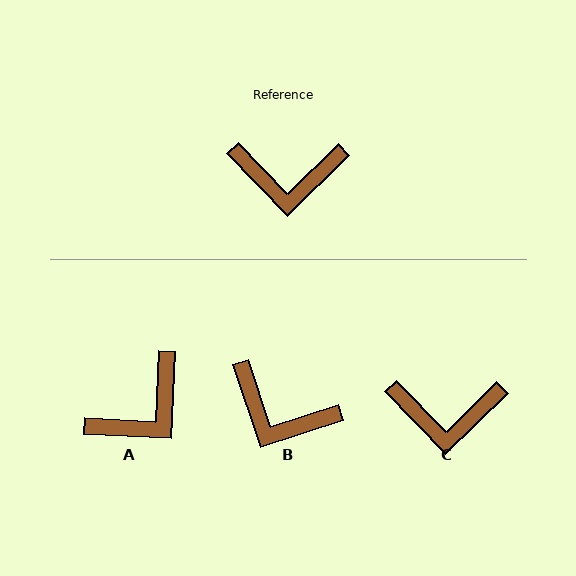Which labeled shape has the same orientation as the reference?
C.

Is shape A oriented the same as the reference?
No, it is off by about 43 degrees.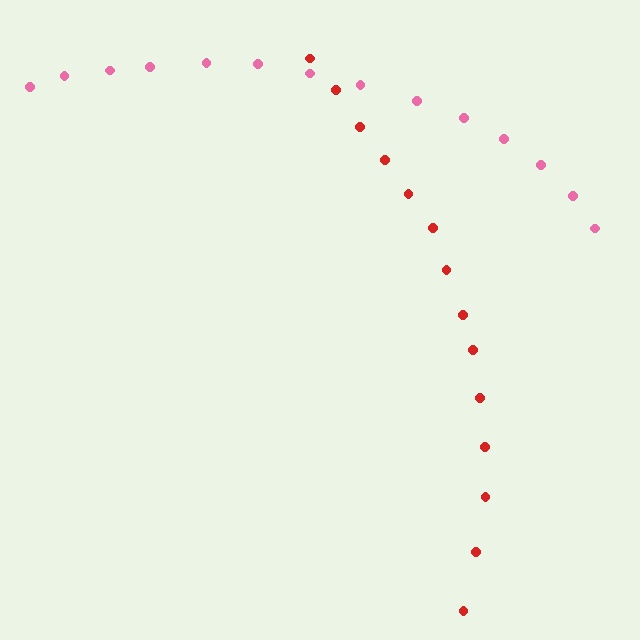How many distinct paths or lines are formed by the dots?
There are 2 distinct paths.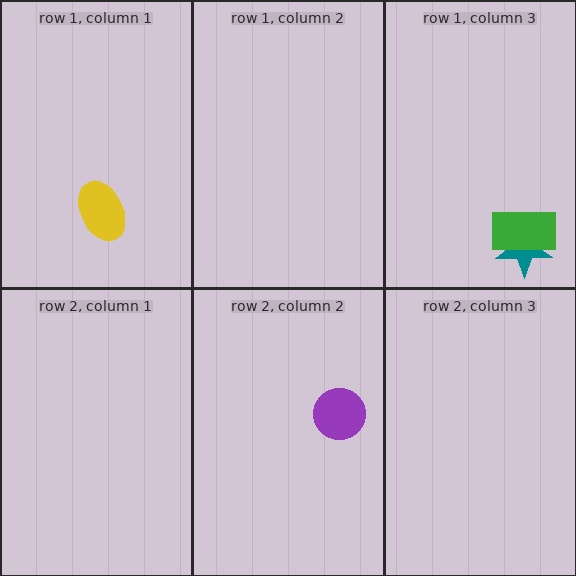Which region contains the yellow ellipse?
The row 1, column 1 region.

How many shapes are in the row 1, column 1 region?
1.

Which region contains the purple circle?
The row 2, column 2 region.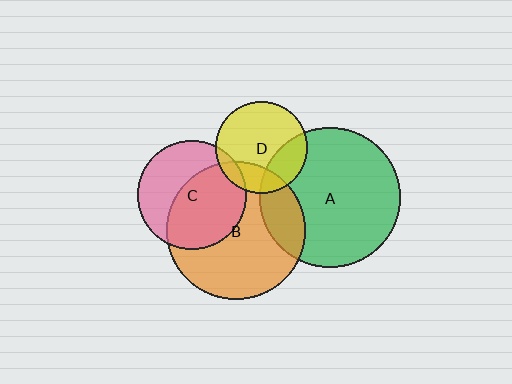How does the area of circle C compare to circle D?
Approximately 1.4 times.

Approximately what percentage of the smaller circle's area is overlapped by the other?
Approximately 10%.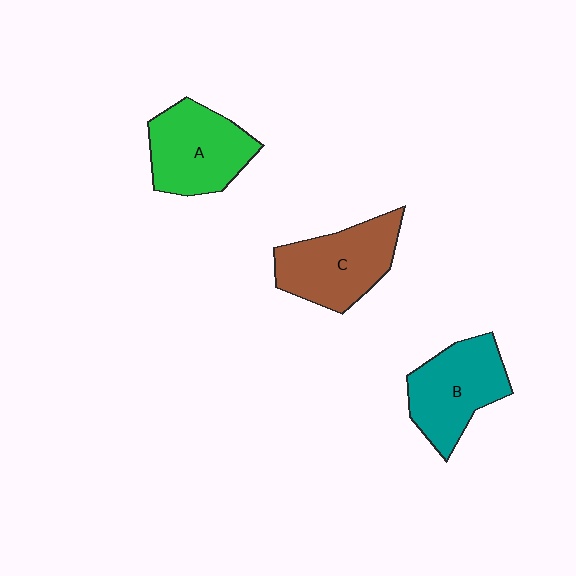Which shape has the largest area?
Shape C (brown).